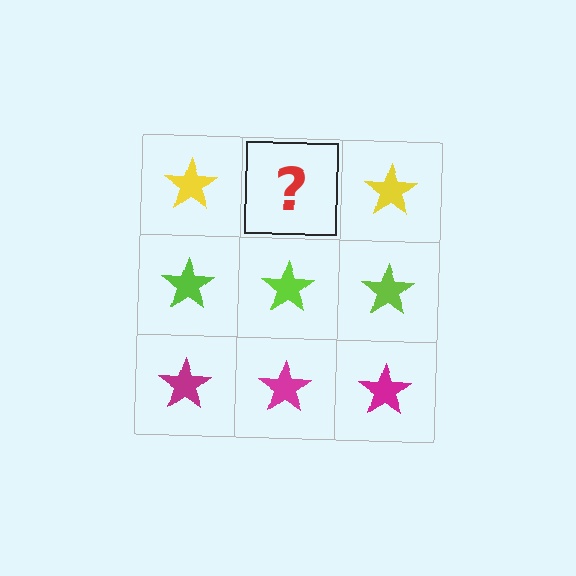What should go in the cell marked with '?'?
The missing cell should contain a yellow star.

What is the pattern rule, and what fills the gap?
The rule is that each row has a consistent color. The gap should be filled with a yellow star.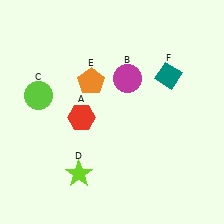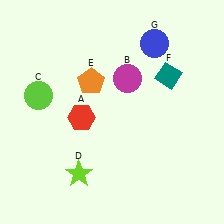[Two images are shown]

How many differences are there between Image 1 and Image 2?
There is 1 difference between the two images.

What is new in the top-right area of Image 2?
A blue circle (G) was added in the top-right area of Image 2.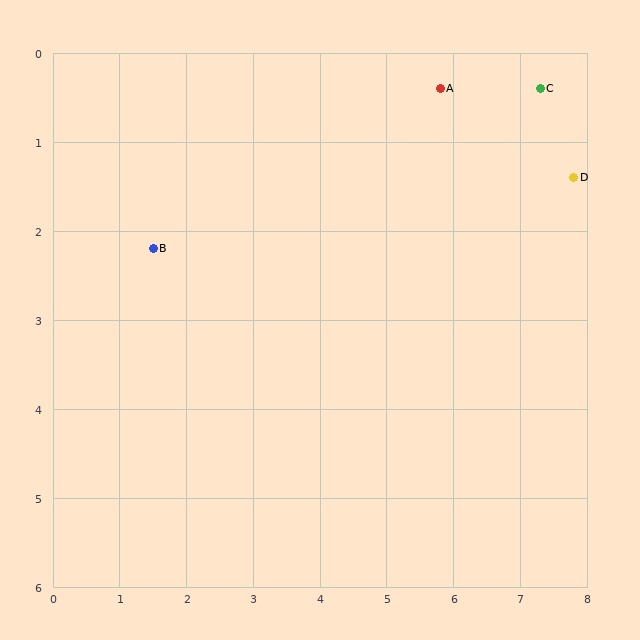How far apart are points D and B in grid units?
Points D and B are about 6.4 grid units apart.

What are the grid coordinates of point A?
Point A is at approximately (5.8, 0.4).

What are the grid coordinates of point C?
Point C is at approximately (7.3, 0.4).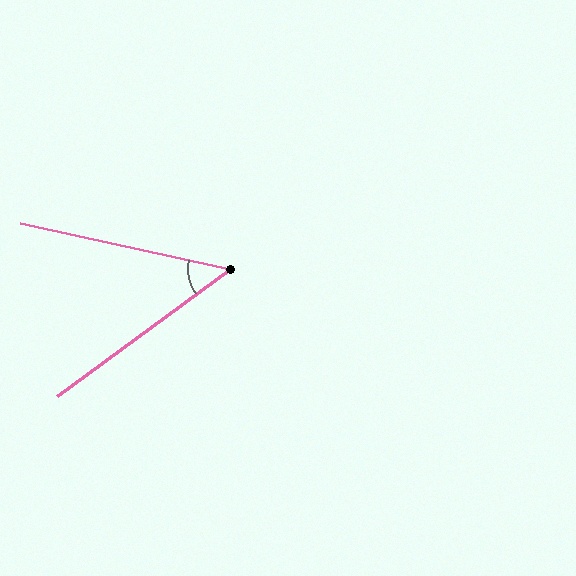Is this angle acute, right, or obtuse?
It is acute.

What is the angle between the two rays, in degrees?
Approximately 49 degrees.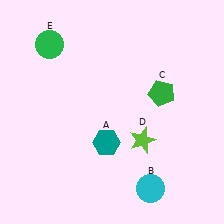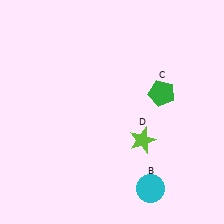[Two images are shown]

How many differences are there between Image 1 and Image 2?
There are 2 differences between the two images.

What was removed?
The teal hexagon (A), the green circle (E) were removed in Image 2.